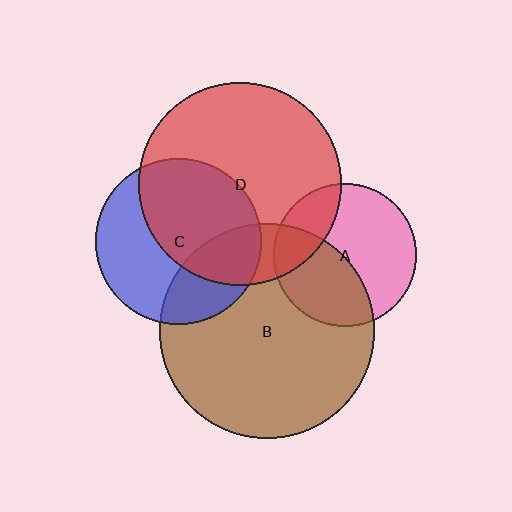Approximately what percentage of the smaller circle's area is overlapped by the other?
Approximately 25%.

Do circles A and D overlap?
Yes.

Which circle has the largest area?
Circle B (brown).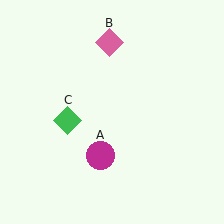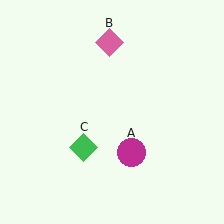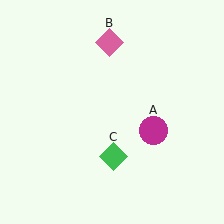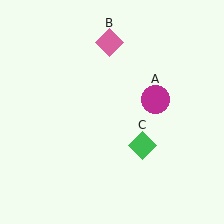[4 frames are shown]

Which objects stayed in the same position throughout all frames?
Pink diamond (object B) remained stationary.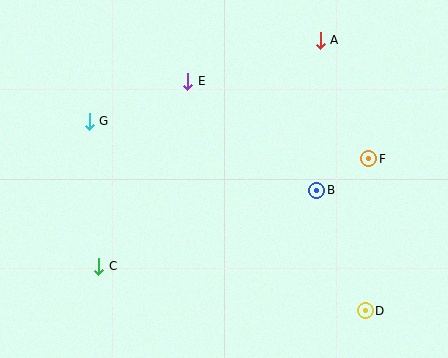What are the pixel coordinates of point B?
Point B is at (317, 190).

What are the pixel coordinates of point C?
Point C is at (99, 266).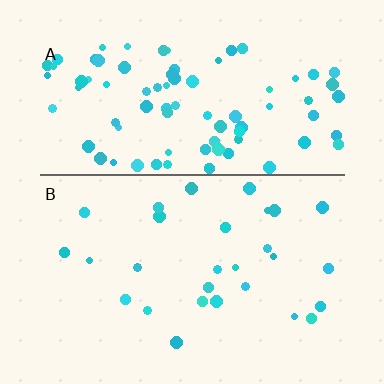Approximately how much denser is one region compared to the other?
Approximately 3.0× — region A over region B.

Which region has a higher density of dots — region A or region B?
A (the top).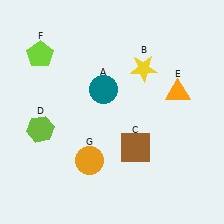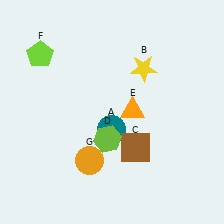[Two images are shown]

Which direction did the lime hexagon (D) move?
The lime hexagon (D) moved right.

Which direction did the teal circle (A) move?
The teal circle (A) moved down.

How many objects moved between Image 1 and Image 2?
3 objects moved between the two images.